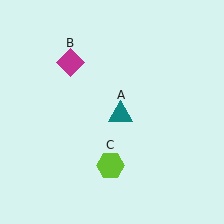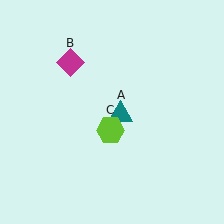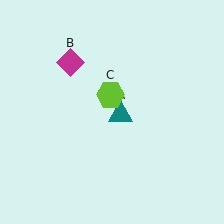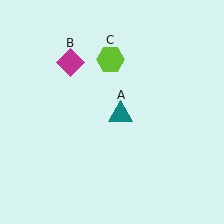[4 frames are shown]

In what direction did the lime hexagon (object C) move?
The lime hexagon (object C) moved up.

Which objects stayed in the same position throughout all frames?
Teal triangle (object A) and magenta diamond (object B) remained stationary.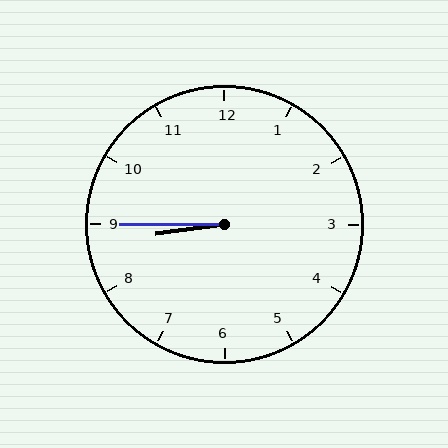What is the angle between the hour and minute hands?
Approximately 8 degrees.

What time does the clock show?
8:45.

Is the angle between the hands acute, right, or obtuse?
It is acute.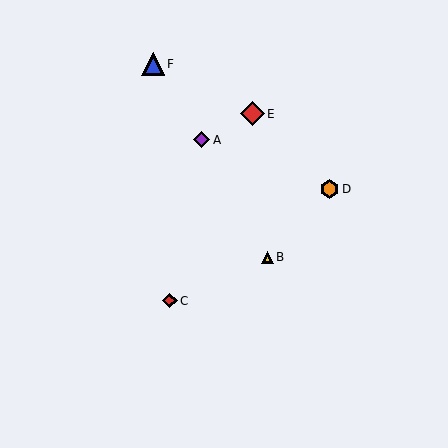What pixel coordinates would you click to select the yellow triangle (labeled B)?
Click at (267, 257) to select the yellow triangle B.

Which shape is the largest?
The red diamond (labeled E) is the largest.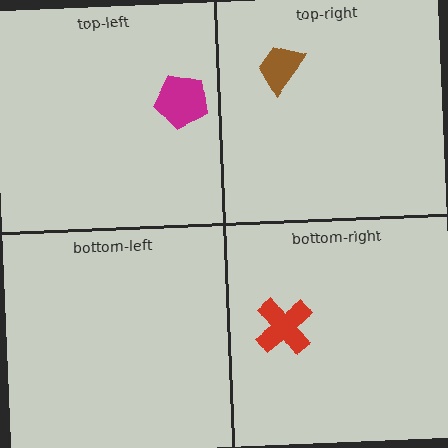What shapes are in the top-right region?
The brown trapezoid.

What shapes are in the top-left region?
The magenta pentagon.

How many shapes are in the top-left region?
1.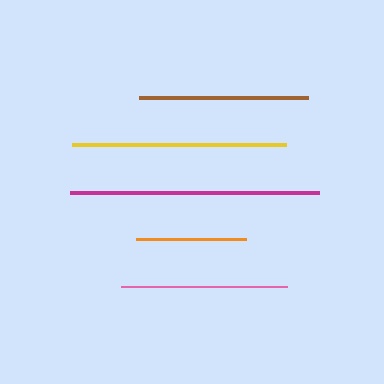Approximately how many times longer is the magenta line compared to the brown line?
The magenta line is approximately 1.5 times the length of the brown line.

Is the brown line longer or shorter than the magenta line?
The magenta line is longer than the brown line.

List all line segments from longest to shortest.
From longest to shortest: magenta, yellow, brown, pink, orange.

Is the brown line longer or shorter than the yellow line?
The yellow line is longer than the brown line.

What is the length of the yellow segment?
The yellow segment is approximately 214 pixels long.